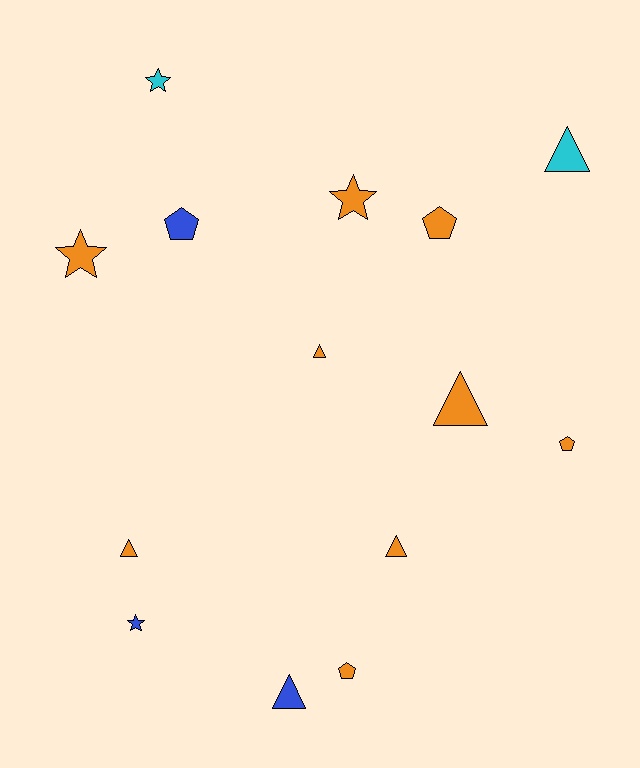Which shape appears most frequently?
Triangle, with 6 objects.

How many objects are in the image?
There are 14 objects.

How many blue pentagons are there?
There is 1 blue pentagon.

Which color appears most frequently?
Orange, with 9 objects.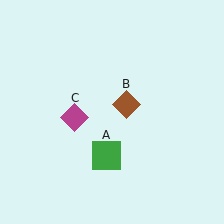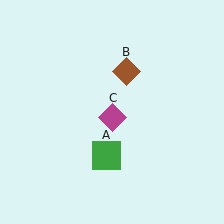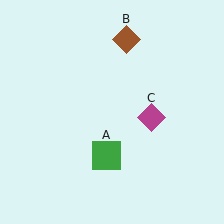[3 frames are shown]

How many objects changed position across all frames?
2 objects changed position: brown diamond (object B), magenta diamond (object C).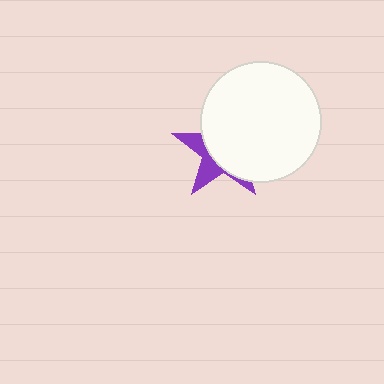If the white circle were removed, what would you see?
You would see the complete purple star.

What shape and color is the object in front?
The object in front is a white circle.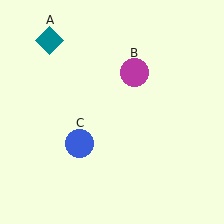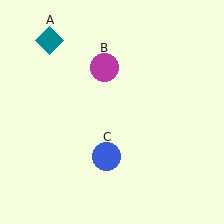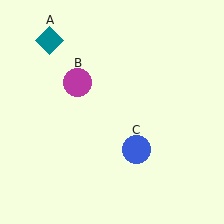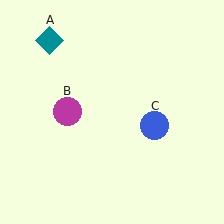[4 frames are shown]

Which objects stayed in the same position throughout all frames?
Teal diamond (object A) remained stationary.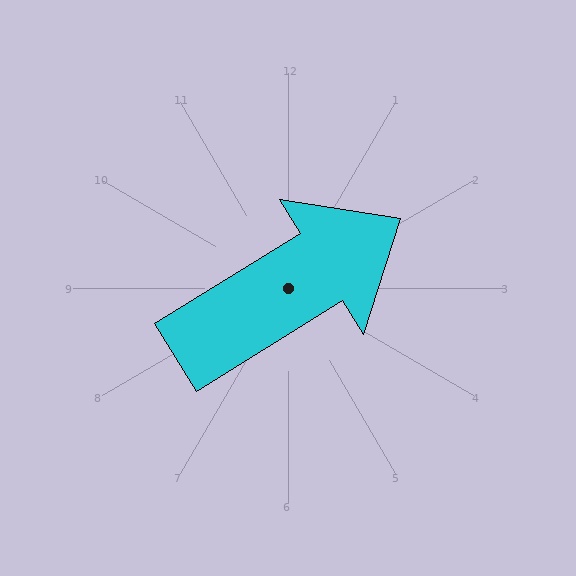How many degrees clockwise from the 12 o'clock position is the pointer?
Approximately 58 degrees.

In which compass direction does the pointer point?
Northeast.